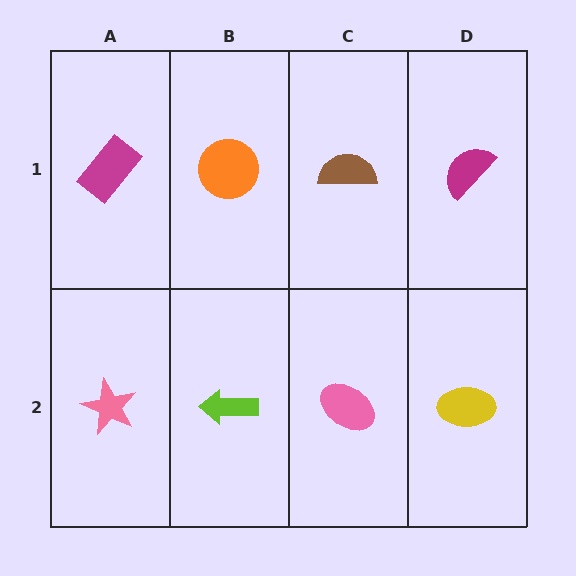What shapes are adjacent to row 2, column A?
A magenta rectangle (row 1, column A), a lime arrow (row 2, column B).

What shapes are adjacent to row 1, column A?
A pink star (row 2, column A), an orange circle (row 1, column B).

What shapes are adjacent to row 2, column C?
A brown semicircle (row 1, column C), a lime arrow (row 2, column B), a yellow ellipse (row 2, column D).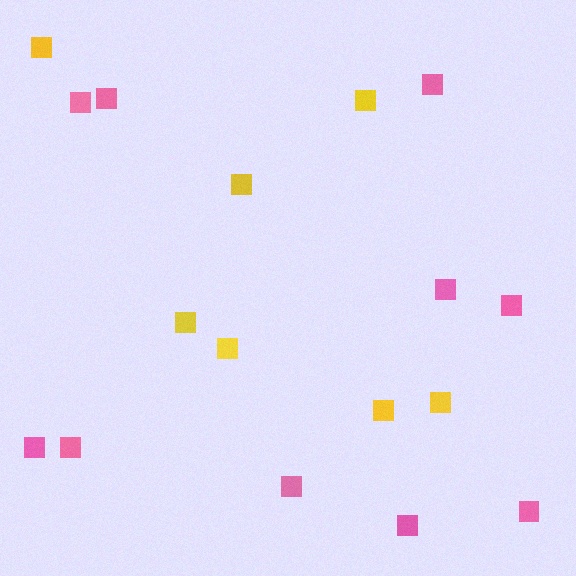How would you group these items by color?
There are 2 groups: one group of yellow squares (7) and one group of pink squares (10).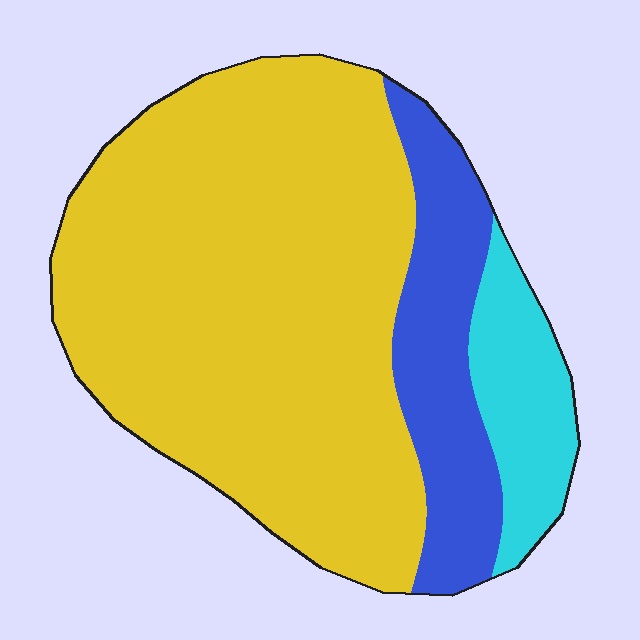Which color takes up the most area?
Yellow, at roughly 70%.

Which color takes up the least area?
Cyan, at roughly 10%.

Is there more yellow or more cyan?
Yellow.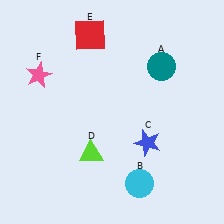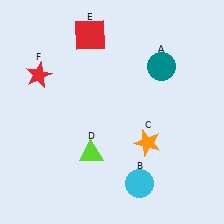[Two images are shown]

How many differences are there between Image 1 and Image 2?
There are 2 differences between the two images.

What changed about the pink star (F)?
In Image 1, F is pink. In Image 2, it changed to red.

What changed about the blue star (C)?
In Image 1, C is blue. In Image 2, it changed to orange.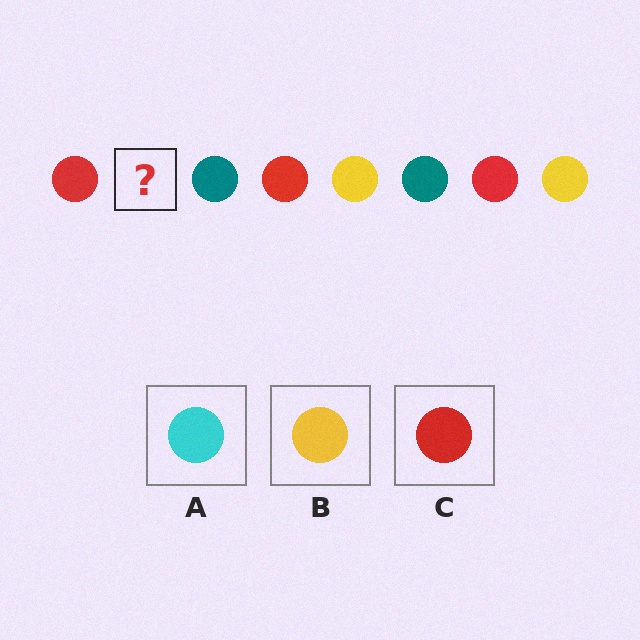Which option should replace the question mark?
Option B.